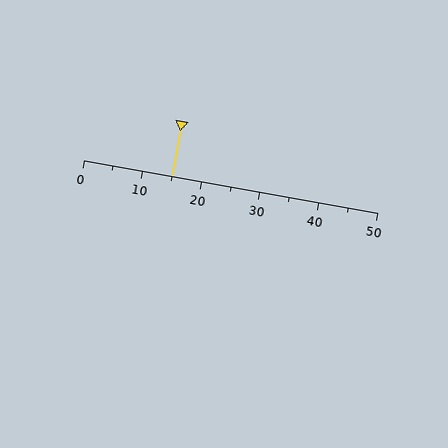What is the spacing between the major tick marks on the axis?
The major ticks are spaced 10 apart.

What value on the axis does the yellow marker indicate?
The marker indicates approximately 15.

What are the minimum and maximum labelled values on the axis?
The axis runs from 0 to 50.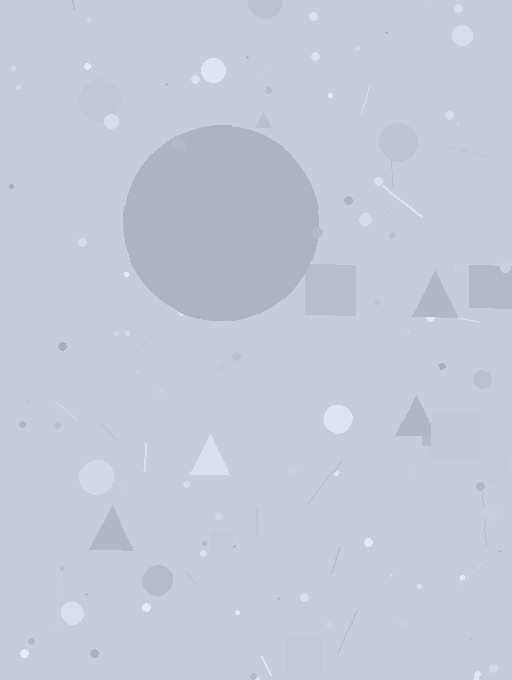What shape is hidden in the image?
A circle is hidden in the image.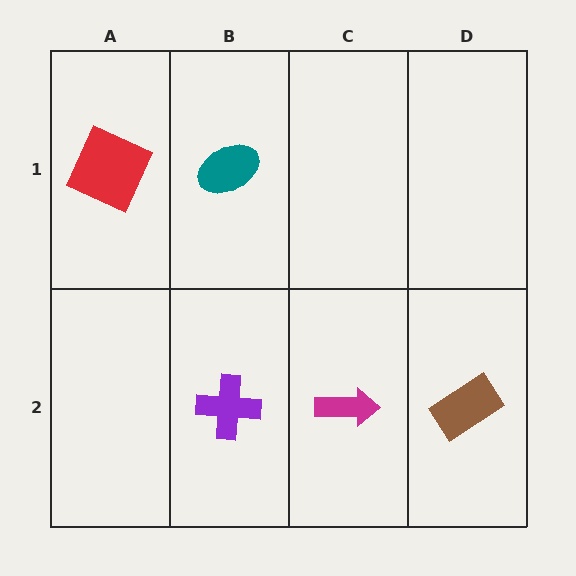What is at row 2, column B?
A purple cross.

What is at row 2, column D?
A brown rectangle.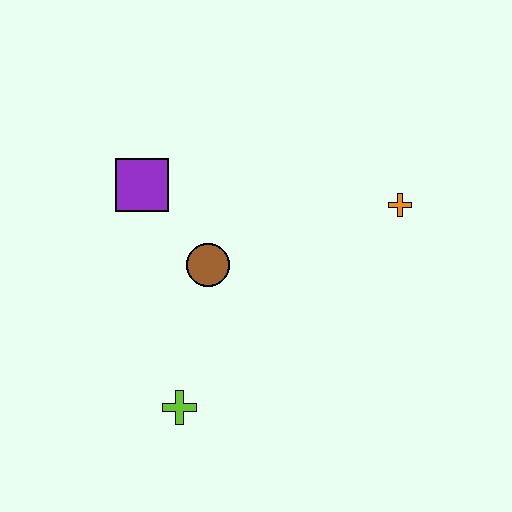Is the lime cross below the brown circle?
Yes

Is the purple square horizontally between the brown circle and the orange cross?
No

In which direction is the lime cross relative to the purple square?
The lime cross is below the purple square.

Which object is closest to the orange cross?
The brown circle is closest to the orange cross.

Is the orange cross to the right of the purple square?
Yes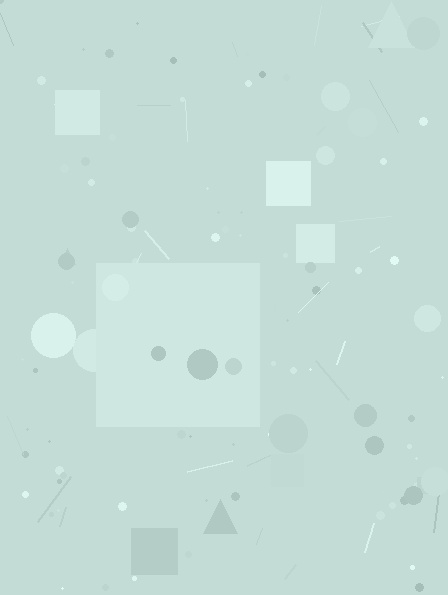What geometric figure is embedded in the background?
A square is embedded in the background.